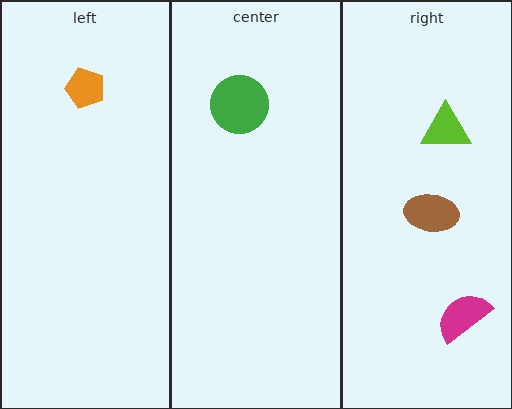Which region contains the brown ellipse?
The right region.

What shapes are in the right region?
The lime triangle, the brown ellipse, the magenta semicircle.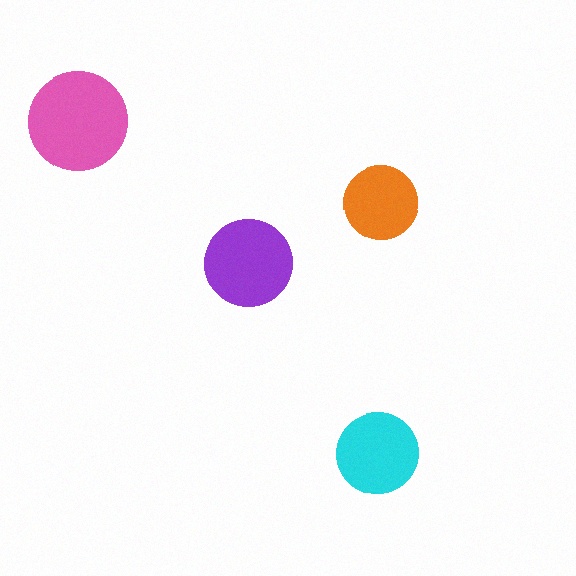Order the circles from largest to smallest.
the pink one, the purple one, the cyan one, the orange one.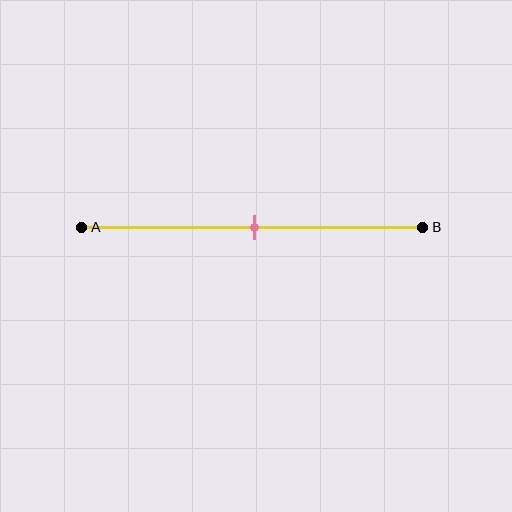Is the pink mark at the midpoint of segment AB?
Yes, the mark is approximately at the midpoint.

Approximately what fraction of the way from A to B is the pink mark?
The pink mark is approximately 50% of the way from A to B.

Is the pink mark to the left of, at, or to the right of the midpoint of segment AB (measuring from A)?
The pink mark is approximately at the midpoint of segment AB.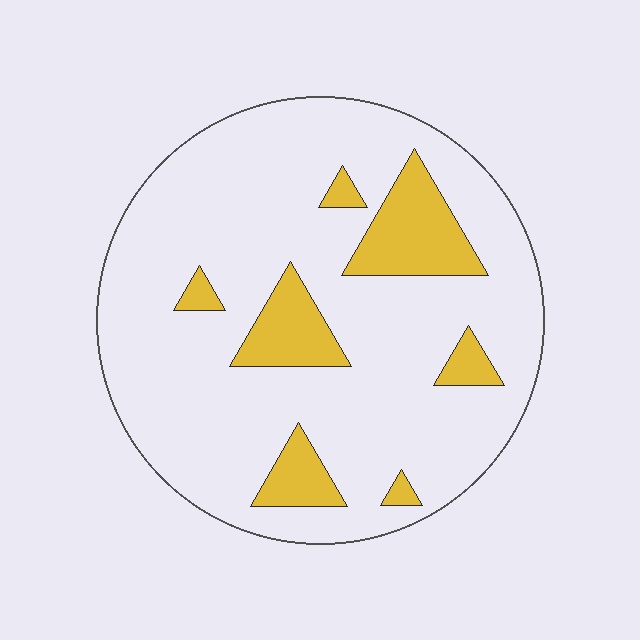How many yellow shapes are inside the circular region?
7.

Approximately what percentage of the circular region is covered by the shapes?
Approximately 15%.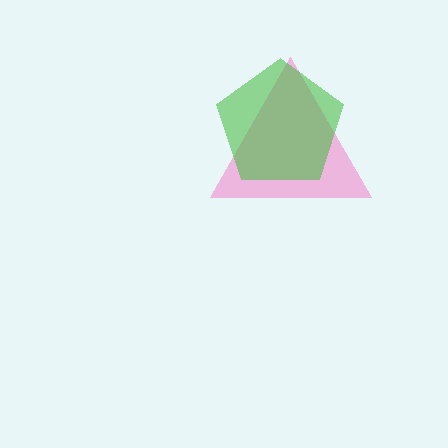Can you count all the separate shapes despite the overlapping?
Yes, there are 2 separate shapes.